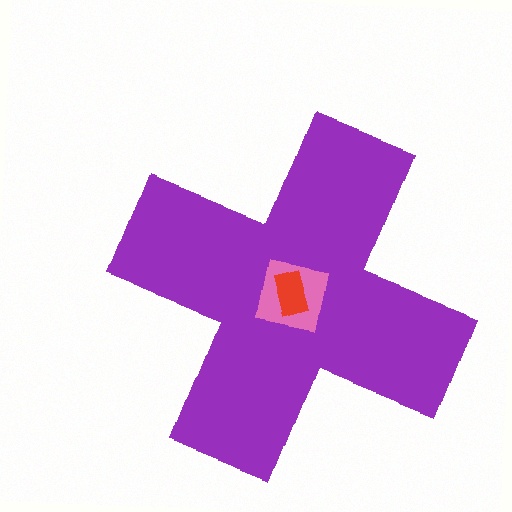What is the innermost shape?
The red rectangle.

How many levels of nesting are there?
3.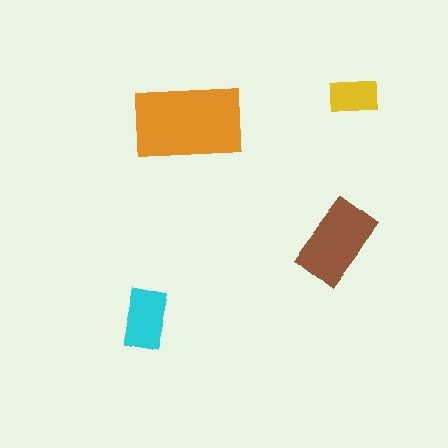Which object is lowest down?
The cyan rectangle is bottommost.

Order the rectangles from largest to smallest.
the orange one, the brown one, the cyan one, the yellow one.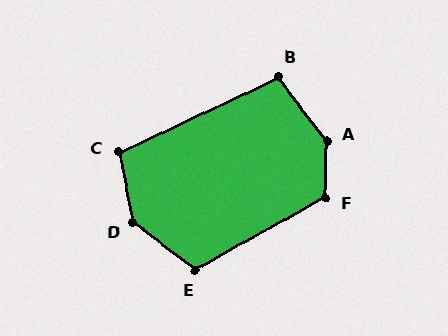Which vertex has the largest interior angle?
A, at approximately 142 degrees.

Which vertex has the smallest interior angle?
B, at approximately 102 degrees.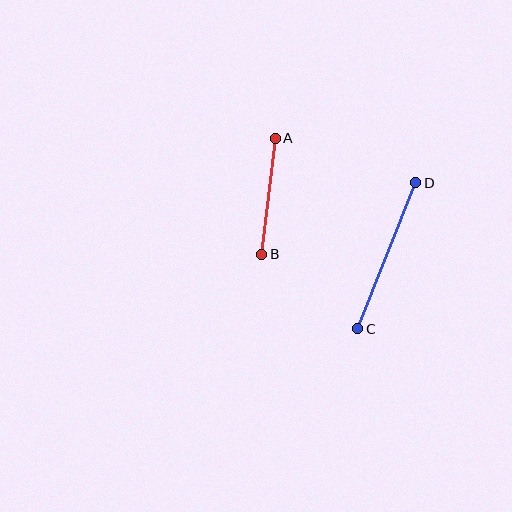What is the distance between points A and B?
The distance is approximately 117 pixels.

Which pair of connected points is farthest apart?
Points C and D are farthest apart.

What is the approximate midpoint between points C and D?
The midpoint is at approximately (387, 256) pixels.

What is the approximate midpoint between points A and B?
The midpoint is at approximately (269, 196) pixels.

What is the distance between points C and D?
The distance is approximately 157 pixels.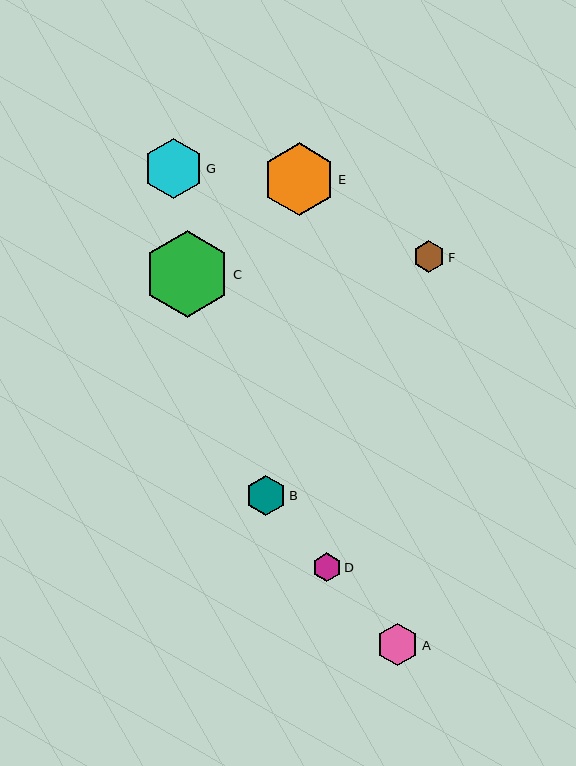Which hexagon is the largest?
Hexagon C is the largest with a size of approximately 86 pixels.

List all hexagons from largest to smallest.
From largest to smallest: C, E, G, A, B, F, D.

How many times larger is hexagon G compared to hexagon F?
Hexagon G is approximately 1.9 times the size of hexagon F.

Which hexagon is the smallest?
Hexagon D is the smallest with a size of approximately 29 pixels.